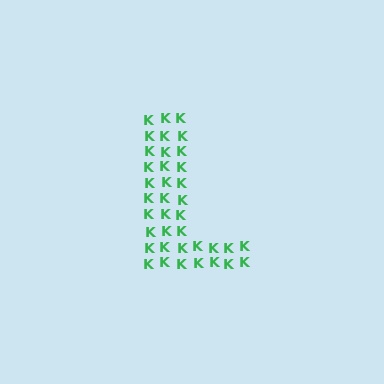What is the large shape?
The large shape is the letter L.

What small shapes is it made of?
It is made of small letter K's.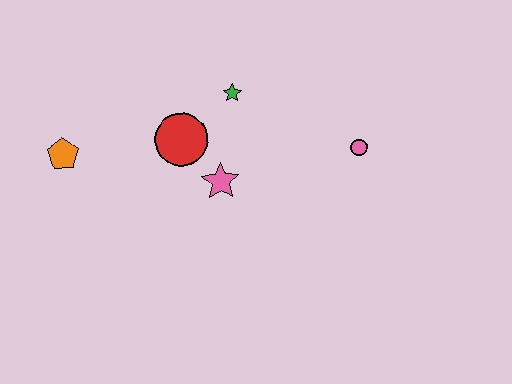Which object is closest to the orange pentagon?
The red circle is closest to the orange pentagon.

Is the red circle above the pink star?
Yes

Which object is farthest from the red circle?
The pink circle is farthest from the red circle.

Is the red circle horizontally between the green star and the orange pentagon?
Yes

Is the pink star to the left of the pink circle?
Yes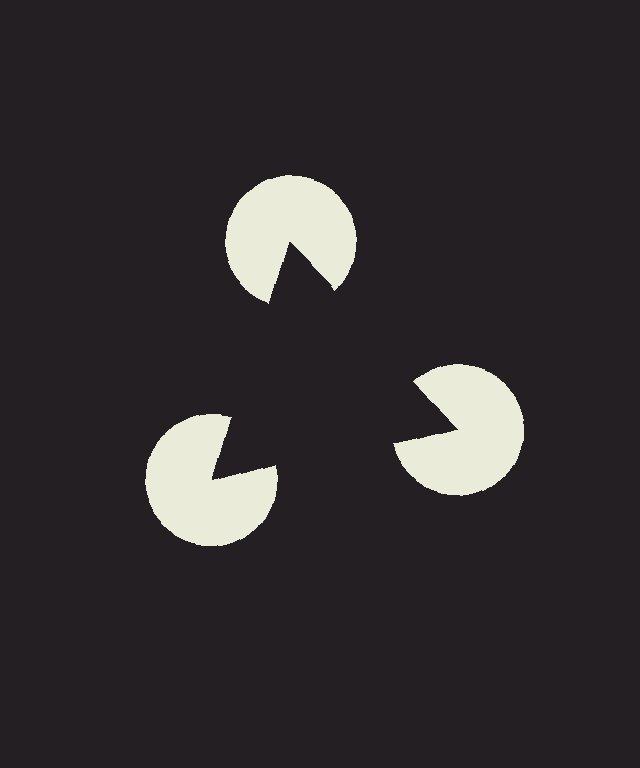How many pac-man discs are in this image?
There are 3 — one at each vertex of the illusory triangle.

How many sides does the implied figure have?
3 sides.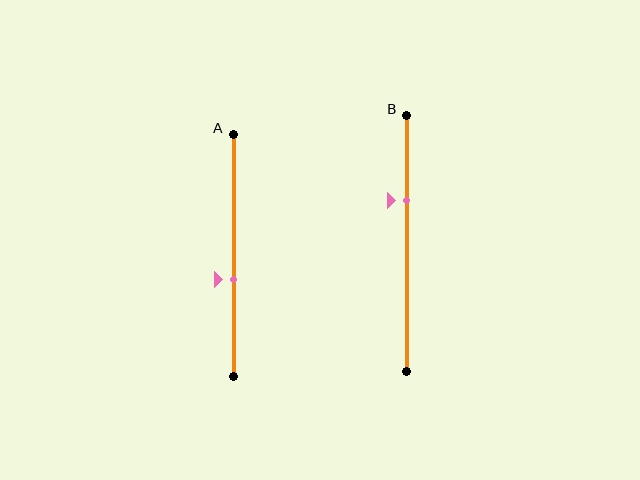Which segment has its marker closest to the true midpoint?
Segment A has its marker closest to the true midpoint.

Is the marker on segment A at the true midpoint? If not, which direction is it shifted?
No, the marker on segment A is shifted downward by about 10% of the segment length.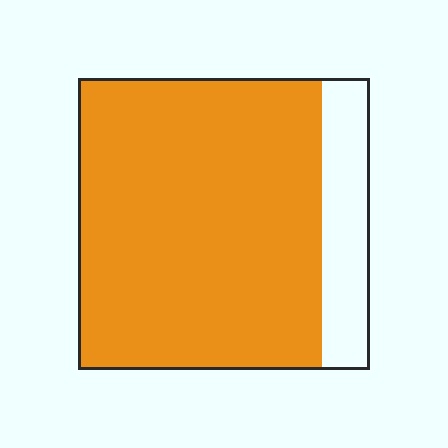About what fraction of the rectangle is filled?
About five sixths (5/6).